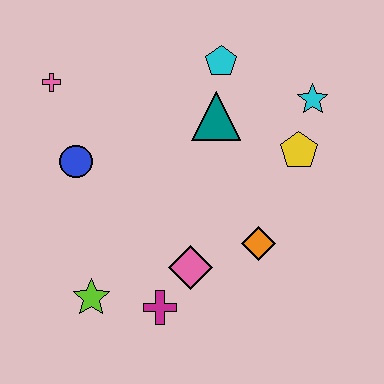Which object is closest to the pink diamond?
The magenta cross is closest to the pink diamond.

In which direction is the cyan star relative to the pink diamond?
The cyan star is above the pink diamond.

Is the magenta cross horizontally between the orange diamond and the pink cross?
Yes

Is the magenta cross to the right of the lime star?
Yes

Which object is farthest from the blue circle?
The cyan star is farthest from the blue circle.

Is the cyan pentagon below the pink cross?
No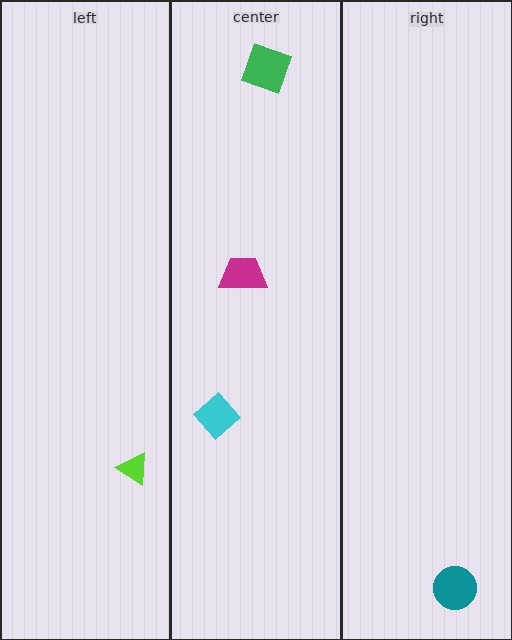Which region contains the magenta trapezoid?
The center region.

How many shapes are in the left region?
1.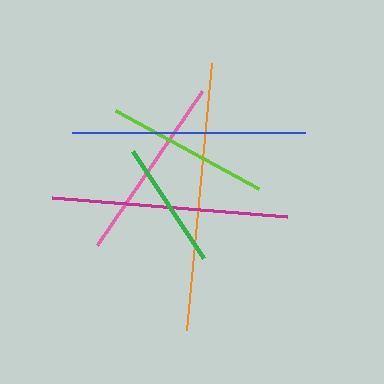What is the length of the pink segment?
The pink segment is approximately 186 pixels long.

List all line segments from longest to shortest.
From longest to shortest: orange, magenta, blue, pink, lime, green.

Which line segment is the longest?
The orange line is the longest at approximately 268 pixels.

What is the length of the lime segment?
The lime segment is approximately 163 pixels long.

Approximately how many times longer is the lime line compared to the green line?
The lime line is approximately 1.3 times the length of the green line.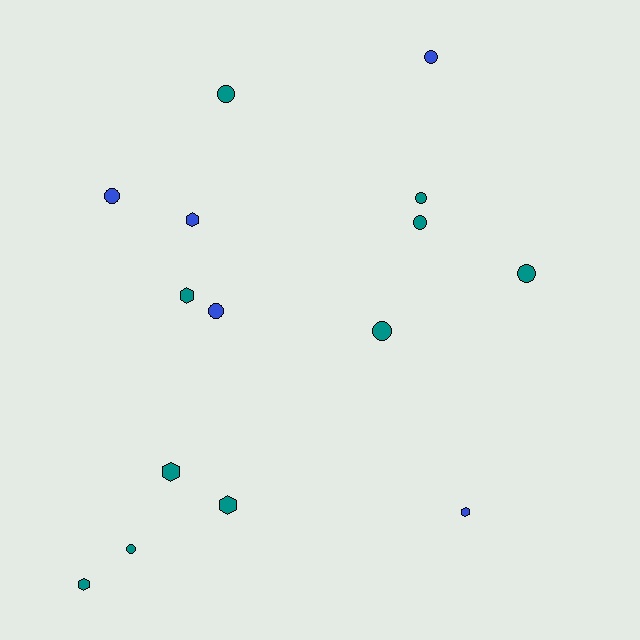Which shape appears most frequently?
Circle, with 9 objects.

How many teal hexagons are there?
There are 4 teal hexagons.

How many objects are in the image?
There are 15 objects.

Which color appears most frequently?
Teal, with 10 objects.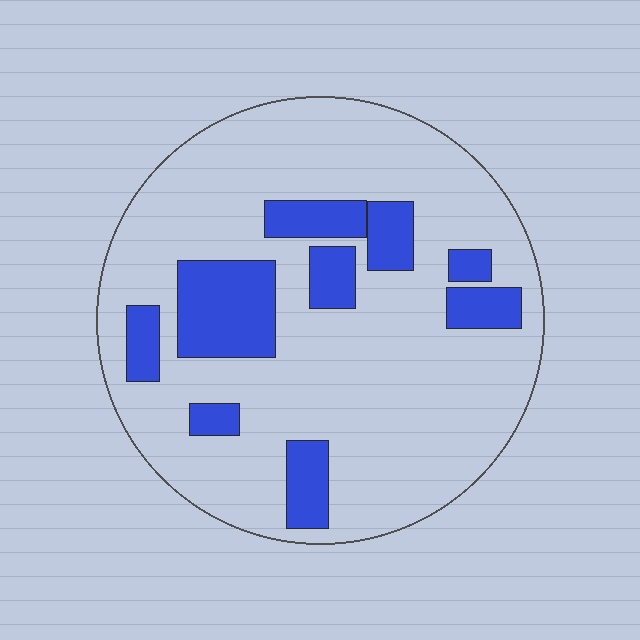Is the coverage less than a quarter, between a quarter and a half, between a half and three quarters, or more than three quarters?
Less than a quarter.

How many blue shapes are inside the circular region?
9.